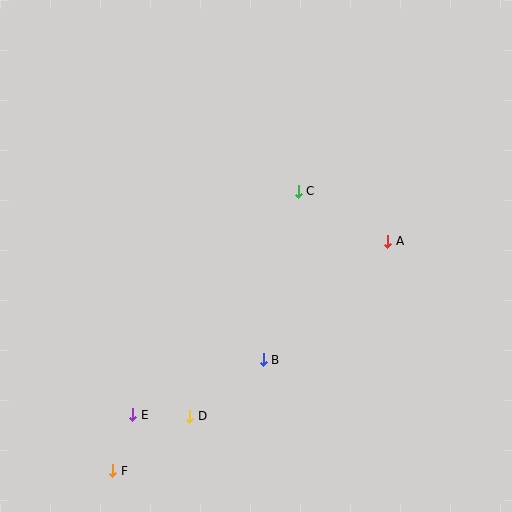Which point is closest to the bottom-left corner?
Point F is closest to the bottom-left corner.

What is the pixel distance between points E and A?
The distance between E and A is 309 pixels.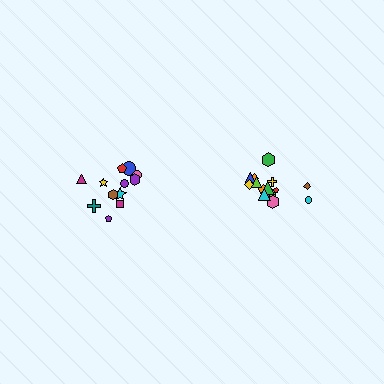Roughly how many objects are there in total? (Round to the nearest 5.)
Roughly 25 objects in total.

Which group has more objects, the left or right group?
The right group.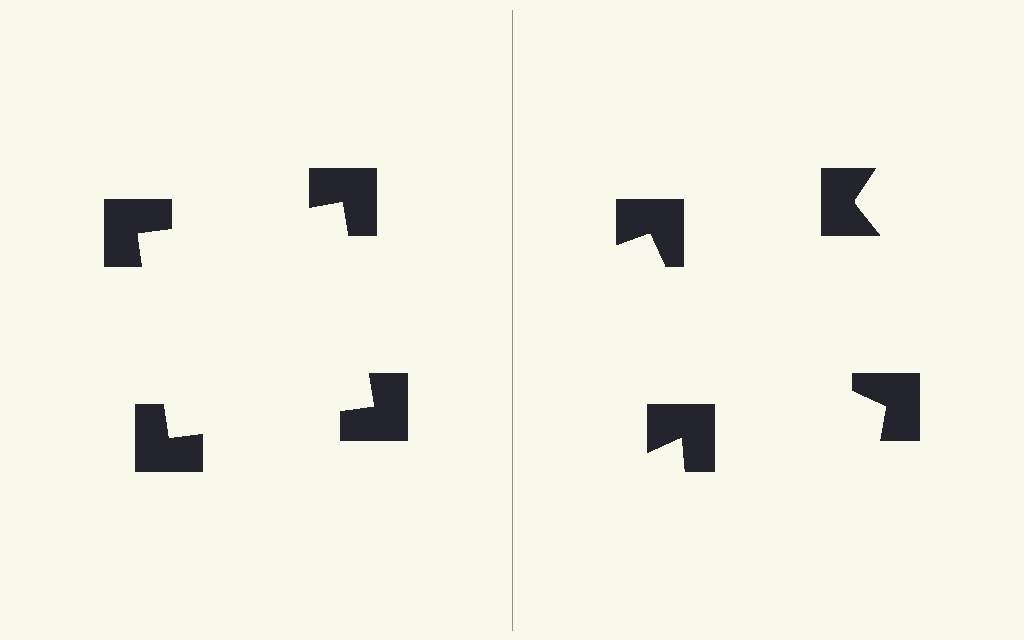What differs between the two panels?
The notched squares are positioned identically on both sides; only the wedge orientations differ. On the left they align to a square; on the right they are misaligned.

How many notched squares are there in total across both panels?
8 — 4 on each side.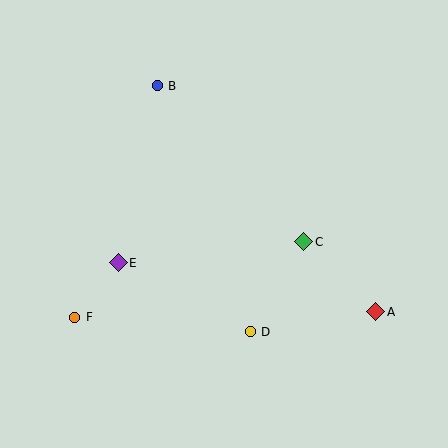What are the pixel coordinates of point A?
Point A is at (376, 312).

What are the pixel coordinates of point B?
Point B is at (157, 86).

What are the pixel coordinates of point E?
Point E is at (118, 263).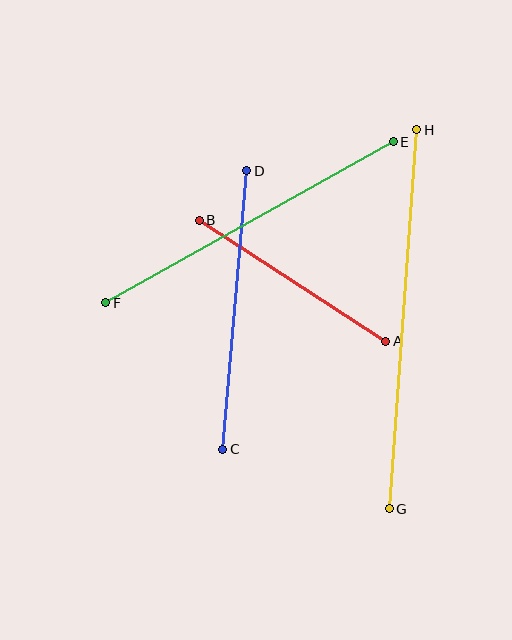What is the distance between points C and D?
The distance is approximately 280 pixels.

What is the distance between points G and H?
The distance is approximately 380 pixels.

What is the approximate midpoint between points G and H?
The midpoint is at approximately (403, 319) pixels.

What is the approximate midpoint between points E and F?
The midpoint is at approximately (250, 222) pixels.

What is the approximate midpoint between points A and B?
The midpoint is at approximately (292, 281) pixels.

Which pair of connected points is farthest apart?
Points G and H are farthest apart.